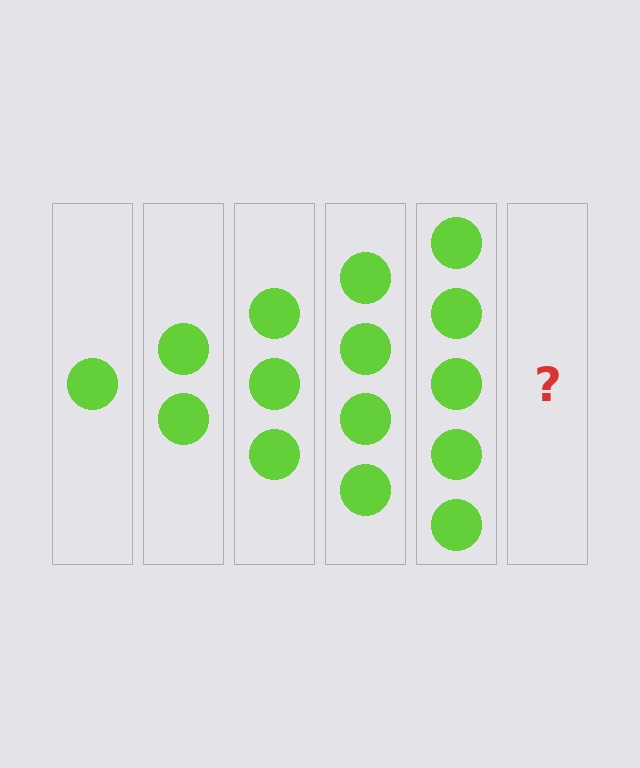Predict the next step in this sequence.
The next step is 6 circles.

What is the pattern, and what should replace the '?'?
The pattern is that each step adds one more circle. The '?' should be 6 circles.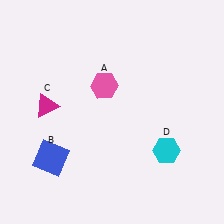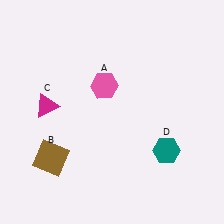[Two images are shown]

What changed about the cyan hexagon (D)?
In Image 1, D is cyan. In Image 2, it changed to teal.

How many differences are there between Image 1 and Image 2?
There are 2 differences between the two images.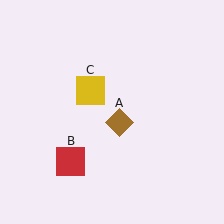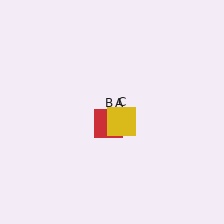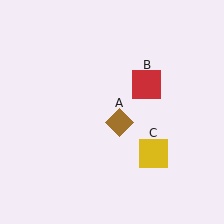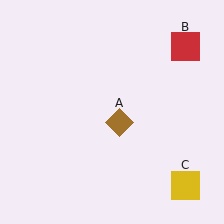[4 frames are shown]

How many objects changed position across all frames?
2 objects changed position: red square (object B), yellow square (object C).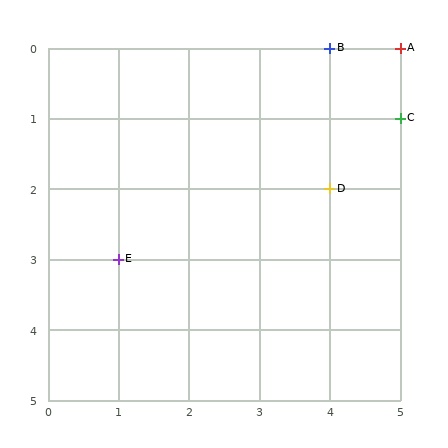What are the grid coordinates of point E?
Point E is at grid coordinates (1, 3).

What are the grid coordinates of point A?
Point A is at grid coordinates (5, 0).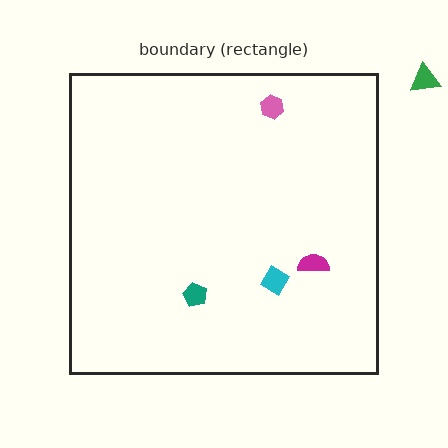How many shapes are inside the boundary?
4 inside, 1 outside.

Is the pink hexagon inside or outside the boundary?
Inside.